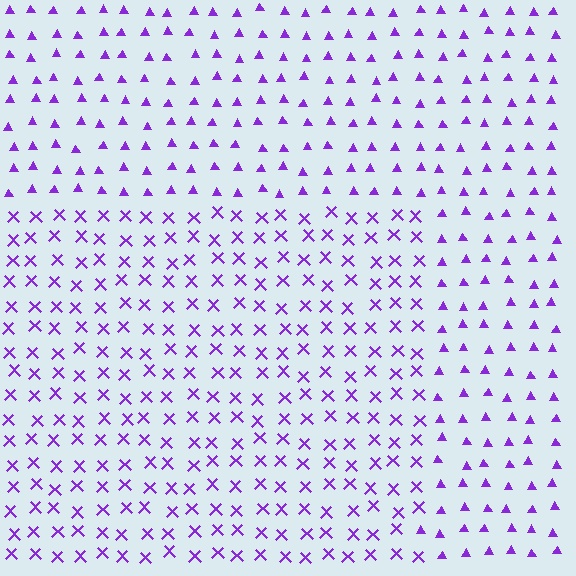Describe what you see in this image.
The image is filled with small purple elements arranged in a uniform grid. A rectangle-shaped region contains X marks, while the surrounding area contains triangles. The boundary is defined purely by the change in element shape.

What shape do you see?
I see a rectangle.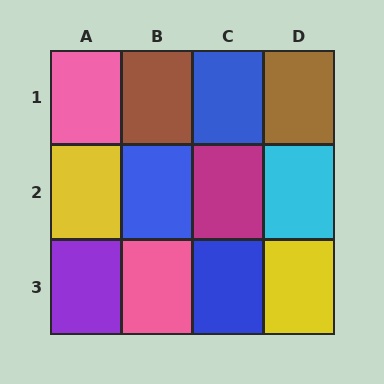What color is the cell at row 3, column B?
Pink.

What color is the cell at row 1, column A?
Pink.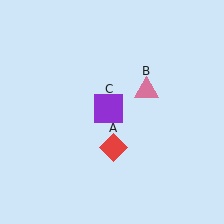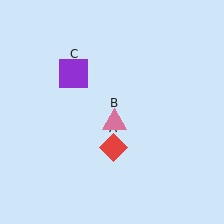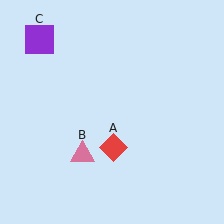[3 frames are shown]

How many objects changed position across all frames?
2 objects changed position: pink triangle (object B), purple square (object C).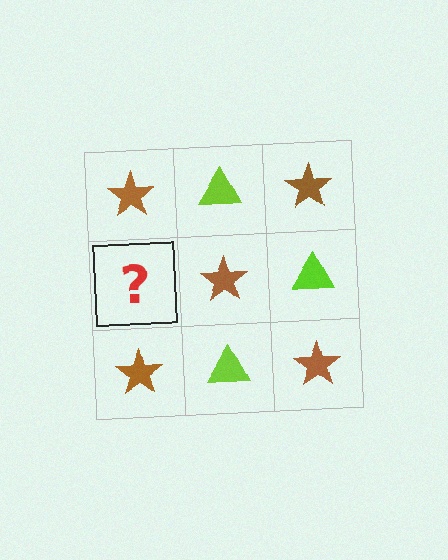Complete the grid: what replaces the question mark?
The question mark should be replaced with a lime triangle.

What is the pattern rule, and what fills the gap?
The rule is that it alternates brown star and lime triangle in a checkerboard pattern. The gap should be filled with a lime triangle.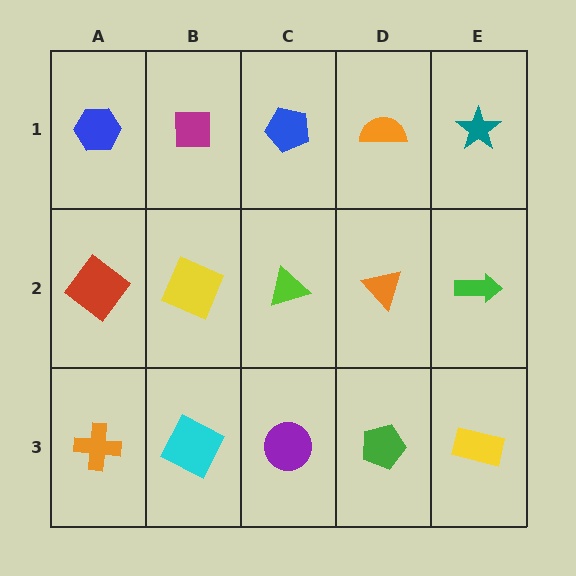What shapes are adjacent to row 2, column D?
An orange semicircle (row 1, column D), a green pentagon (row 3, column D), a lime triangle (row 2, column C), a green arrow (row 2, column E).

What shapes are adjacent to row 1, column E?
A green arrow (row 2, column E), an orange semicircle (row 1, column D).